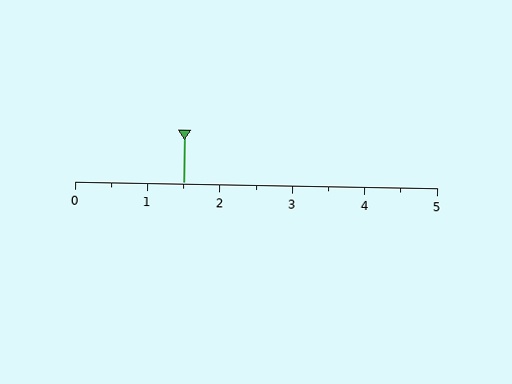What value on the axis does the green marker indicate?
The marker indicates approximately 1.5.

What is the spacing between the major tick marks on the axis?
The major ticks are spaced 1 apart.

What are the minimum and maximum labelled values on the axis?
The axis runs from 0 to 5.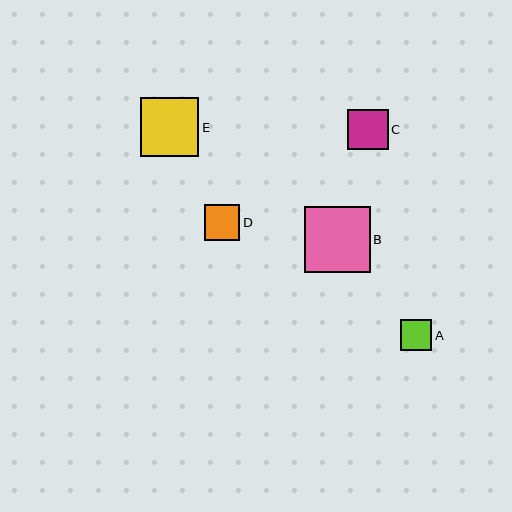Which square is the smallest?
Square A is the smallest with a size of approximately 32 pixels.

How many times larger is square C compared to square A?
Square C is approximately 1.3 times the size of square A.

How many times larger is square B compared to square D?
Square B is approximately 1.8 times the size of square D.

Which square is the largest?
Square B is the largest with a size of approximately 66 pixels.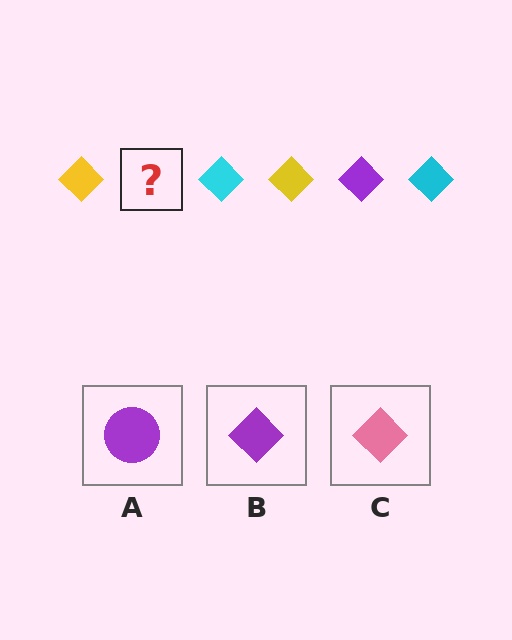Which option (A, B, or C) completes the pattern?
B.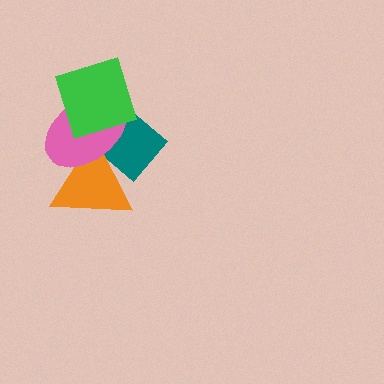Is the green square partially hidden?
No, no other shape covers it.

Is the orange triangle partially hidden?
Yes, it is partially covered by another shape.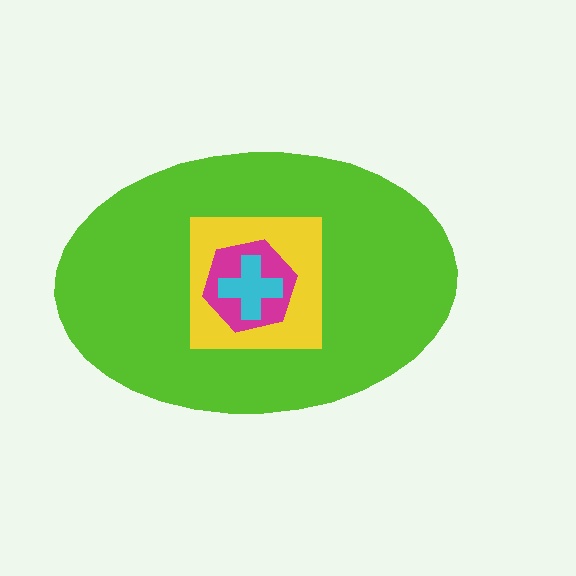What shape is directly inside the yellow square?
The magenta hexagon.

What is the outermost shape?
The lime ellipse.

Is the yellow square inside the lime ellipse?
Yes.